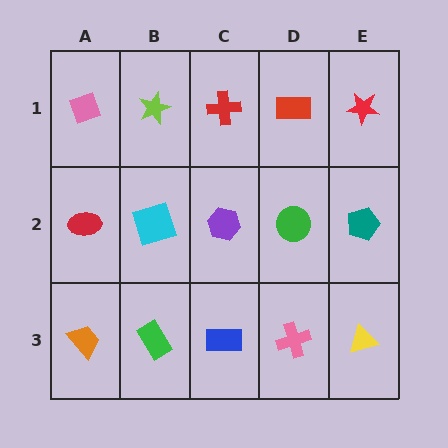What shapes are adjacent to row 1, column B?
A cyan square (row 2, column B), a pink diamond (row 1, column A), a red cross (row 1, column C).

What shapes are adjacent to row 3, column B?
A cyan square (row 2, column B), an orange trapezoid (row 3, column A), a blue rectangle (row 3, column C).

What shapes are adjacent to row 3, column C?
A purple hexagon (row 2, column C), a green rectangle (row 3, column B), a pink cross (row 3, column D).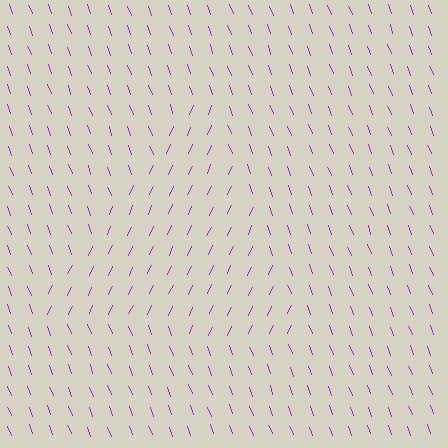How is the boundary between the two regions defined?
The boundary is defined purely by a change in line orientation (approximately 45 degrees difference). All lines are the same color and thickness.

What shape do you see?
I see a triangle.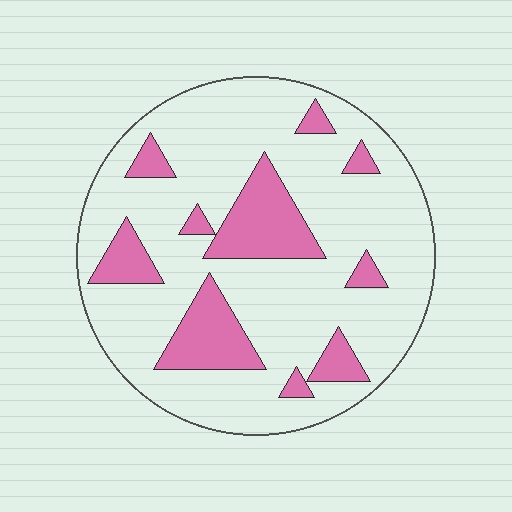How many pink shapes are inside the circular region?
10.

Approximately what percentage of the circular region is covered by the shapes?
Approximately 20%.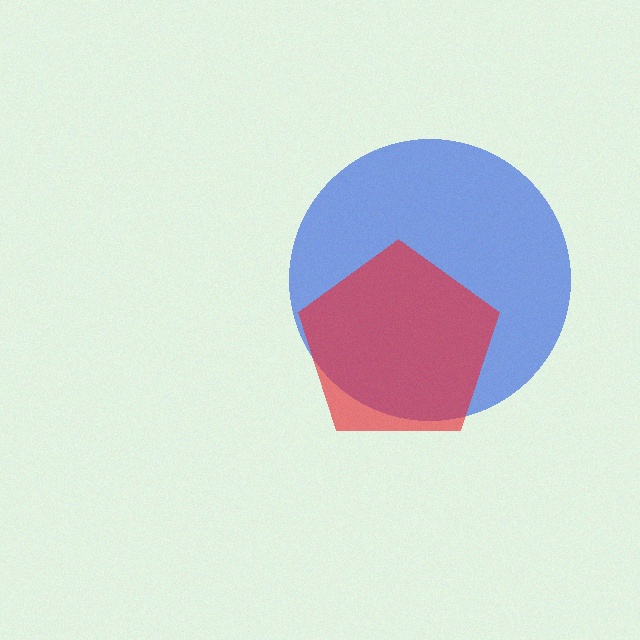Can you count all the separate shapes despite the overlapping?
Yes, there are 2 separate shapes.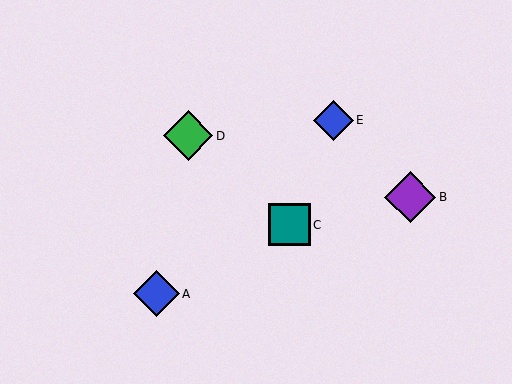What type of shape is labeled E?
Shape E is a blue diamond.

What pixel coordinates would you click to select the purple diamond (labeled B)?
Click at (410, 197) to select the purple diamond B.